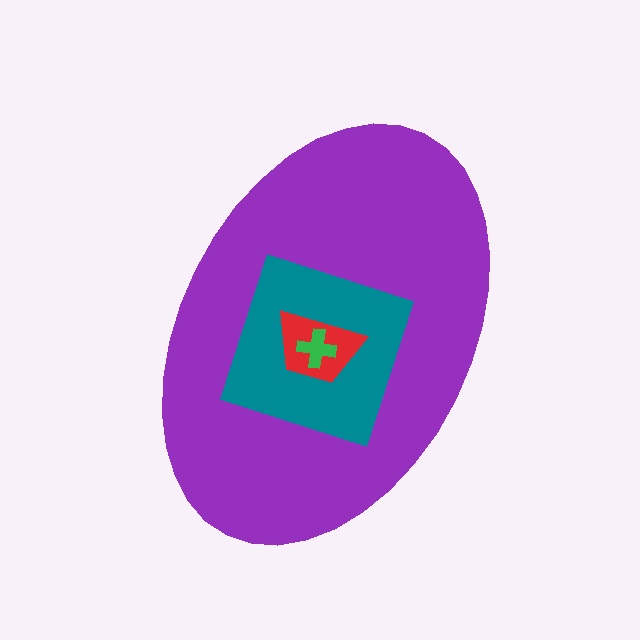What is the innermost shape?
The green cross.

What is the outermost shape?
The purple ellipse.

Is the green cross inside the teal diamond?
Yes.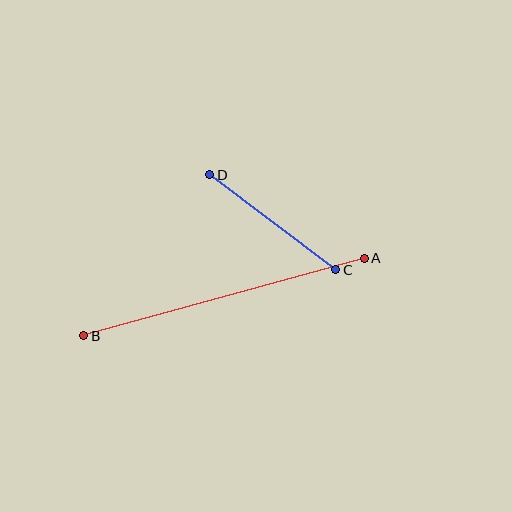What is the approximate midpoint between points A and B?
The midpoint is at approximately (224, 297) pixels.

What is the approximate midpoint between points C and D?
The midpoint is at approximately (273, 222) pixels.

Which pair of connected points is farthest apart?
Points A and B are farthest apart.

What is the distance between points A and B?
The distance is approximately 291 pixels.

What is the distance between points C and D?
The distance is approximately 158 pixels.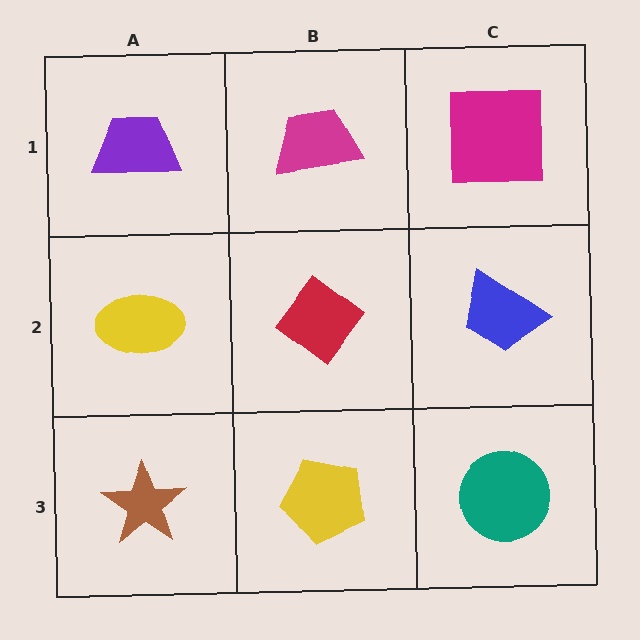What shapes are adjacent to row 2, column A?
A purple trapezoid (row 1, column A), a brown star (row 3, column A), a red diamond (row 2, column B).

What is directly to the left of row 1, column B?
A purple trapezoid.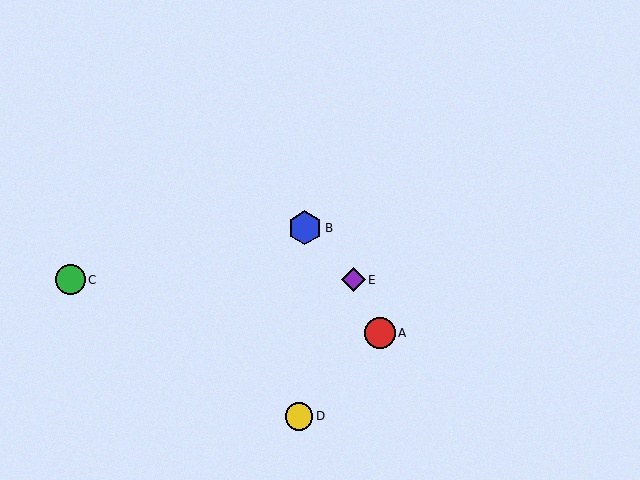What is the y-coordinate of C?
Object C is at y≈280.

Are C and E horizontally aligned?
Yes, both are at y≈280.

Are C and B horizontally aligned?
No, C is at y≈280 and B is at y≈228.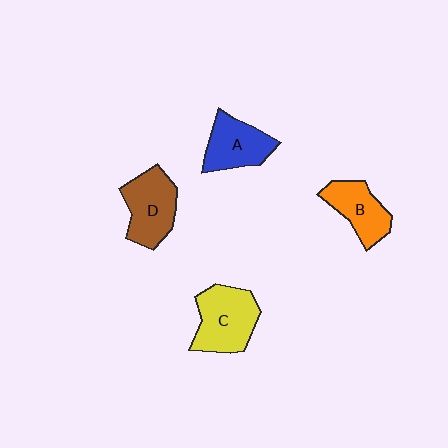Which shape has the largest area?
Shape C (yellow).